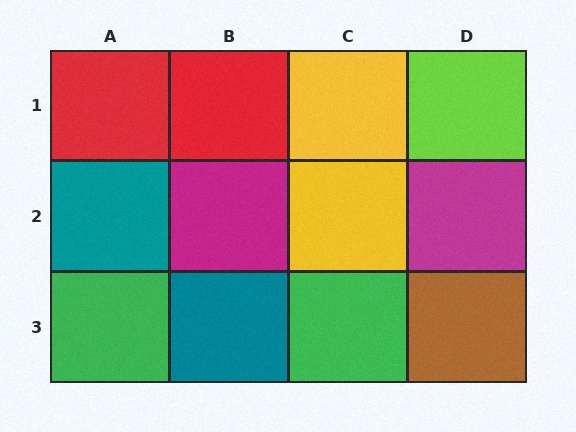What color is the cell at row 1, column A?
Red.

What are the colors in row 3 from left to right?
Green, teal, green, brown.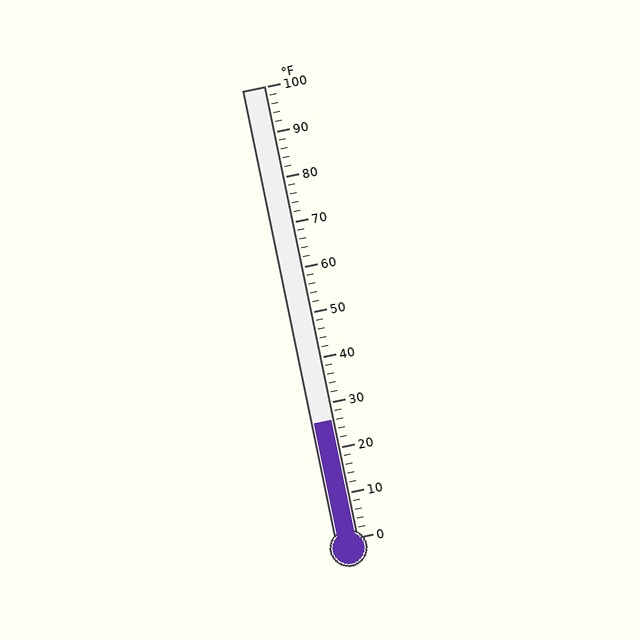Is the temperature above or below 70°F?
The temperature is below 70°F.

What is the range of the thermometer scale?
The thermometer scale ranges from 0°F to 100°F.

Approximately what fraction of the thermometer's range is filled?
The thermometer is filled to approximately 25% of its range.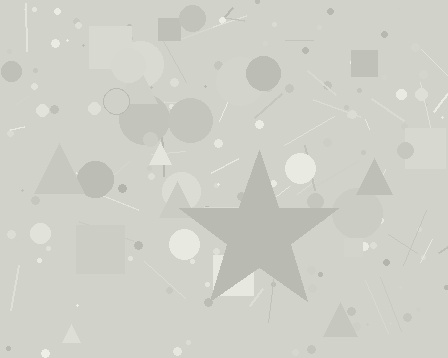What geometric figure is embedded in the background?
A star is embedded in the background.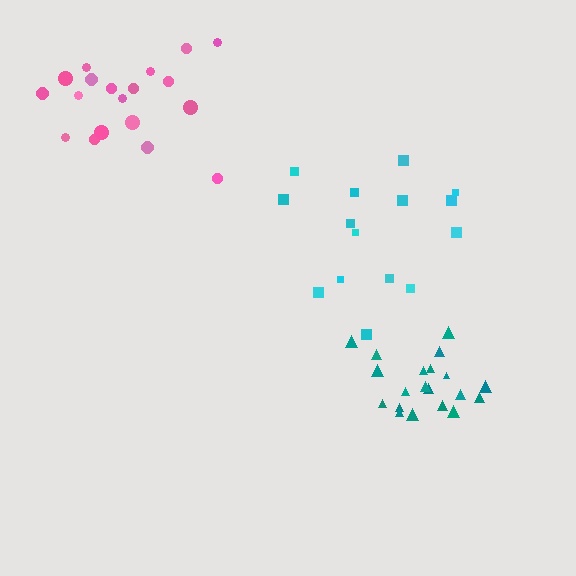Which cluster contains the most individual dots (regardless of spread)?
Teal (20).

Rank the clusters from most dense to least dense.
teal, pink, cyan.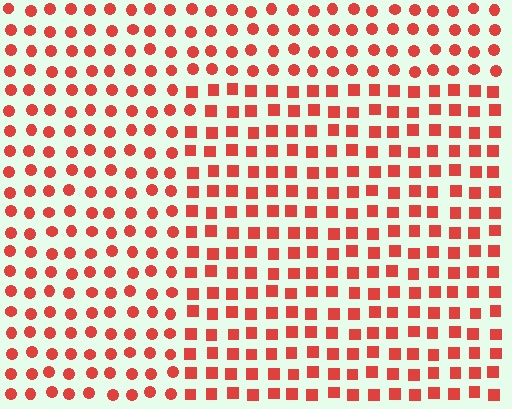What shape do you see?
I see a rectangle.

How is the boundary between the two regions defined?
The boundary is defined by a change in element shape: squares inside vs. circles outside. All elements share the same color and spacing.